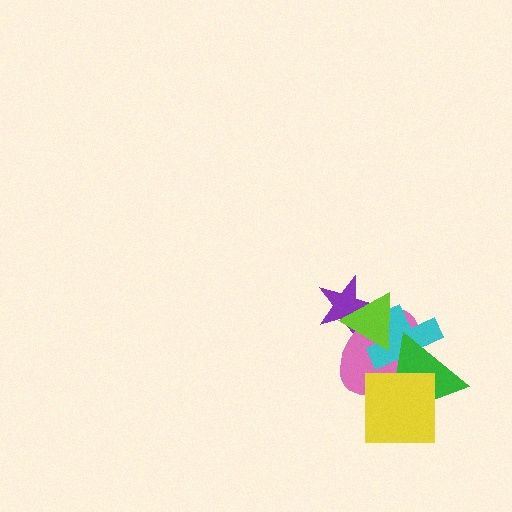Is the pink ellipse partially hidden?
Yes, it is partially covered by another shape.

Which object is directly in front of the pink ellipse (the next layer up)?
The cyan cross is directly in front of the pink ellipse.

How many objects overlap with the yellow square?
2 objects overlap with the yellow square.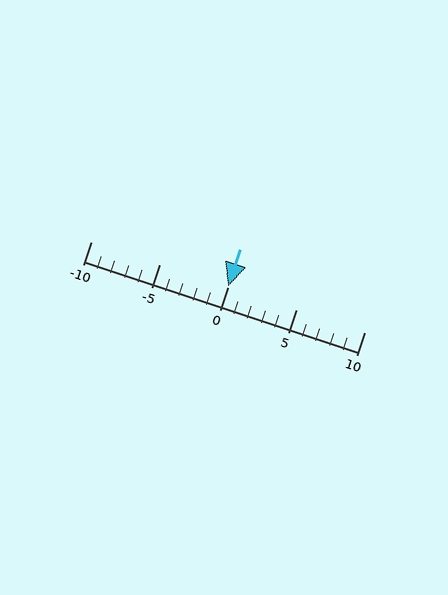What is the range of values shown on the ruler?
The ruler shows values from -10 to 10.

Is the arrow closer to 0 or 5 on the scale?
The arrow is closer to 0.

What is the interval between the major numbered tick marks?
The major tick marks are spaced 5 units apart.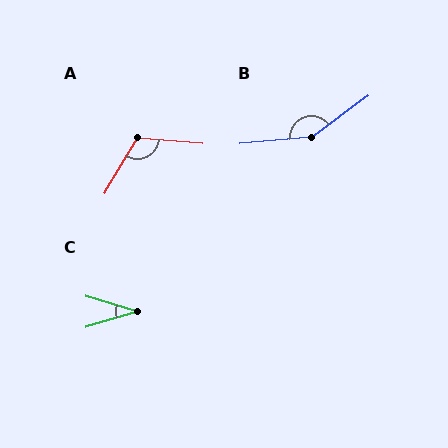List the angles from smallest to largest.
C (33°), A (115°), B (149°).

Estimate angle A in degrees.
Approximately 115 degrees.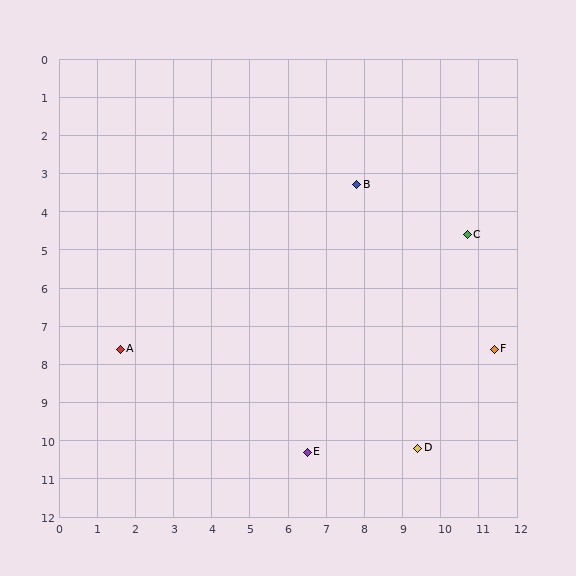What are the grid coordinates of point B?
Point B is at approximately (7.8, 3.3).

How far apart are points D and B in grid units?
Points D and B are about 7.1 grid units apart.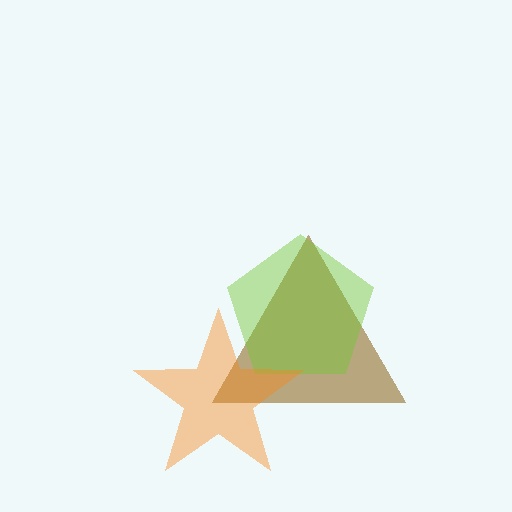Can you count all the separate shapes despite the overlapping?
Yes, there are 3 separate shapes.